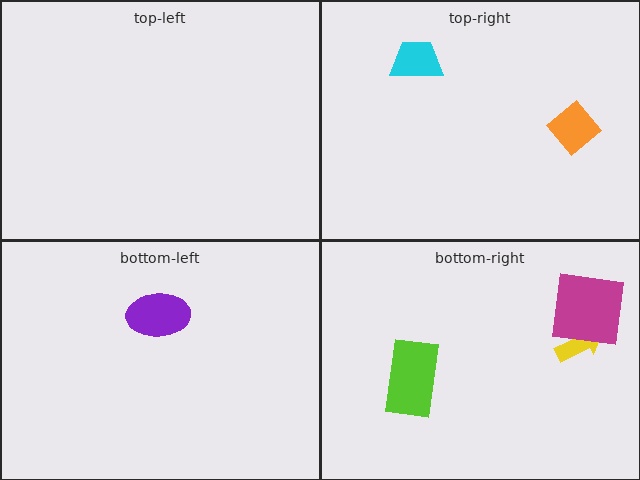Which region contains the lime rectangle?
The bottom-right region.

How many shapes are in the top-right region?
2.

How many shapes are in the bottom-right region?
3.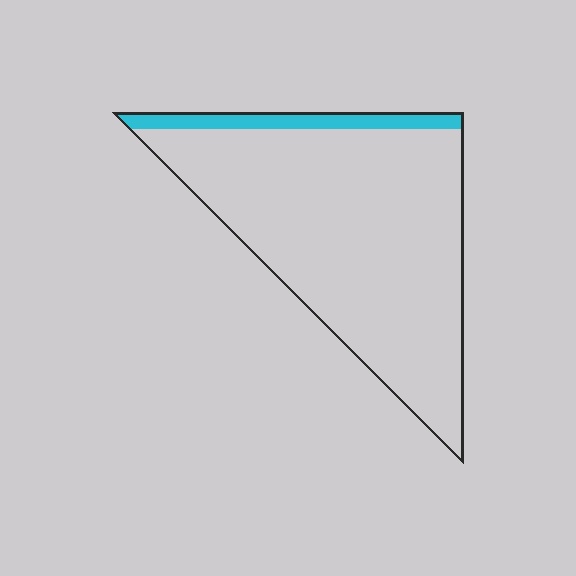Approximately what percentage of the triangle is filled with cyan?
Approximately 10%.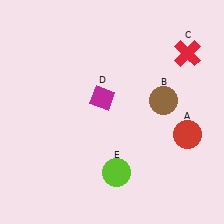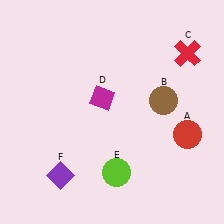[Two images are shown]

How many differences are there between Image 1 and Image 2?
There is 1 difference between the two images.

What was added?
A purple diamond (F) was added in Image 2.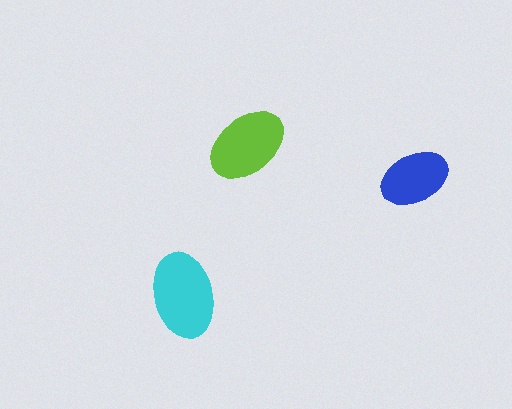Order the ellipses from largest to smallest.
the cyan one, the lime one, the blue one.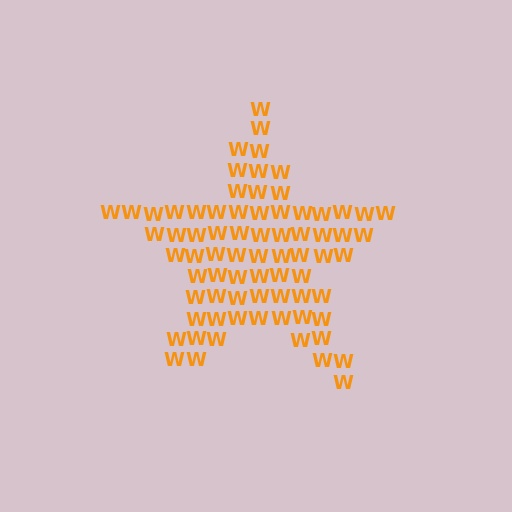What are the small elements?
The small elements are letter W's.